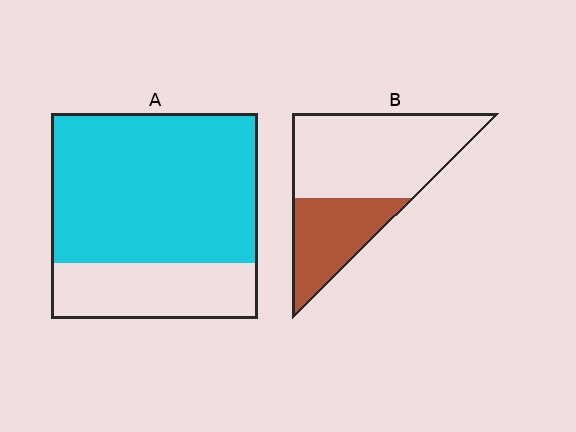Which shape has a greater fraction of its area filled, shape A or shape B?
Shape A.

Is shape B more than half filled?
No.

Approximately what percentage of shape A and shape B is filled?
A is approximately 75% and B is approximately 35%.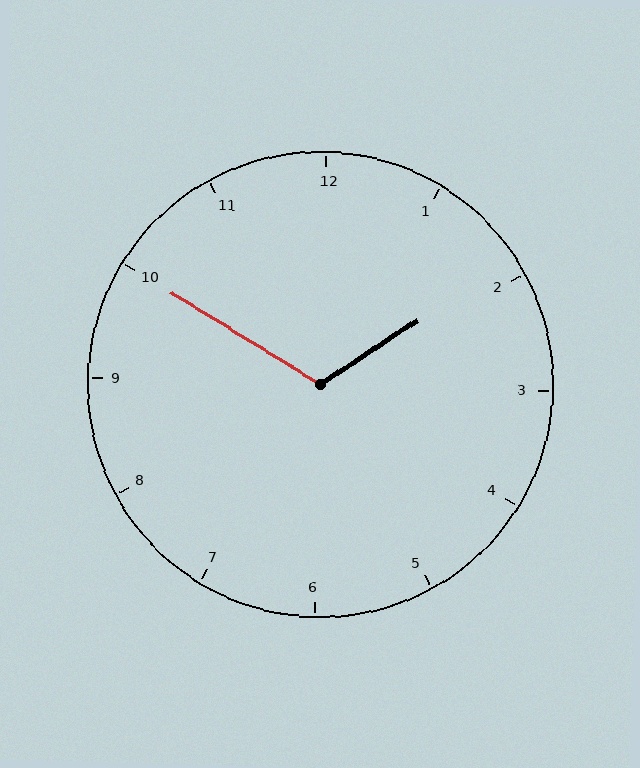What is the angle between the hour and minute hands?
Approximately 115 degrees.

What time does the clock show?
1:50.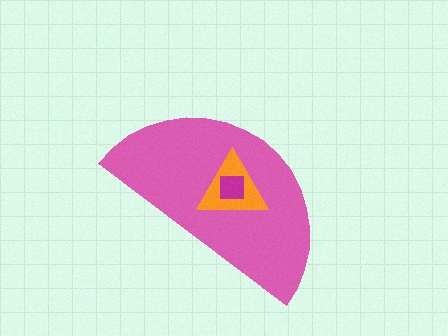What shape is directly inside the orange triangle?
The magenta square.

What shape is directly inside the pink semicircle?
The orange triangle.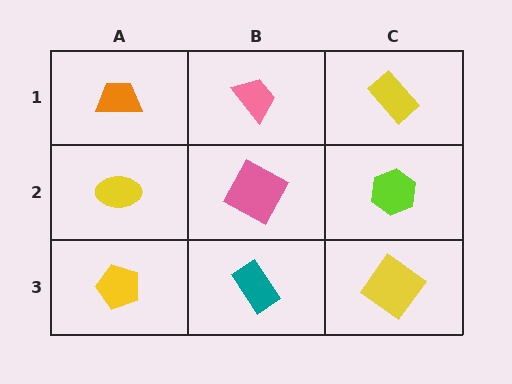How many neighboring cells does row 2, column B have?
4.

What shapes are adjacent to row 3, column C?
A lime hexagon (row 2, column C), a teal rectangle (row 3, column B).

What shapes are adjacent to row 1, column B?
A pink square (row 2, column B), an orange trapezoid (row 1, column A), a yellow rectangle (row 1, column C).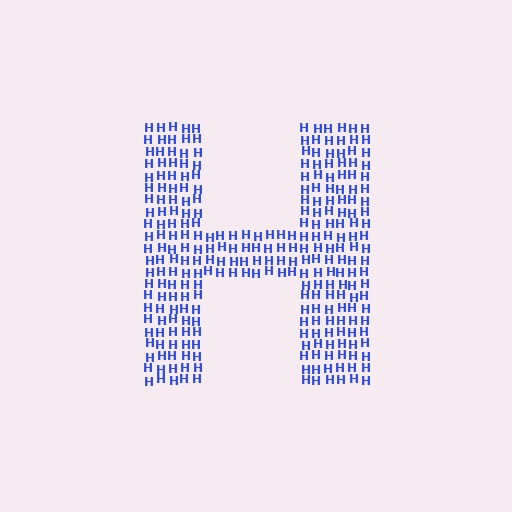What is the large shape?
The large shape is the letter H.